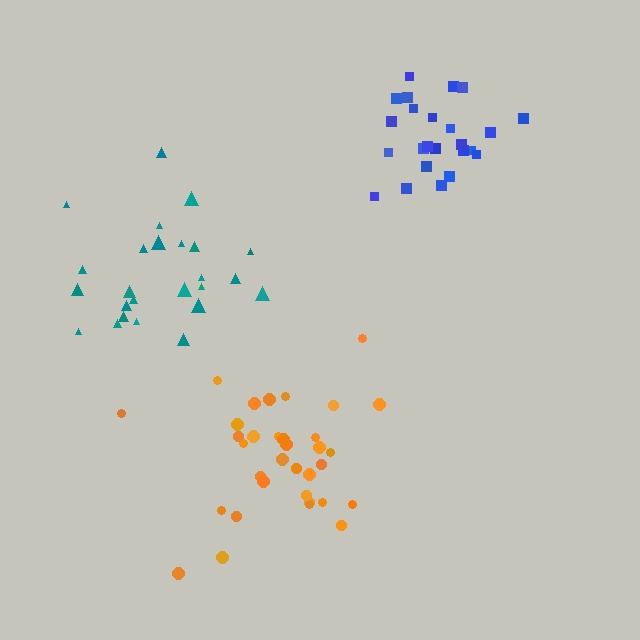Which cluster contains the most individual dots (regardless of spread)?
Orange (34).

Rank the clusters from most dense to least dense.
blue, teal, orange.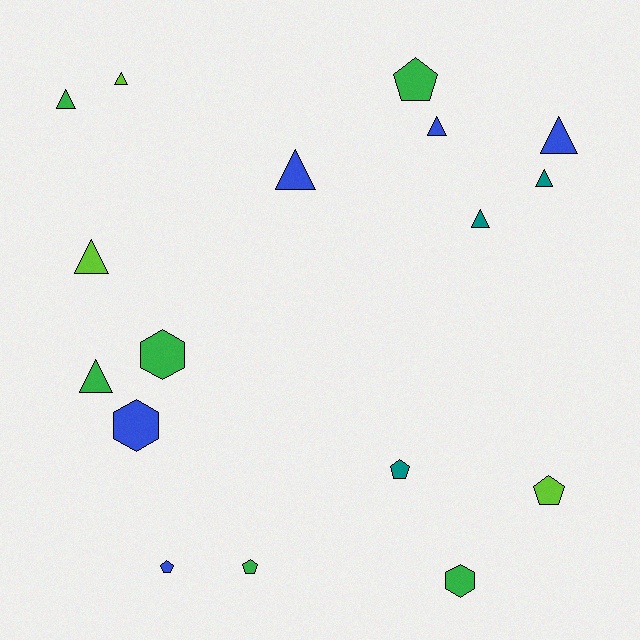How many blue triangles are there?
There are 3 blue triangles.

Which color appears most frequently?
Green, with 6 objects.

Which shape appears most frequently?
Triangle, with 9 objects.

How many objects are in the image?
There are 17 objects.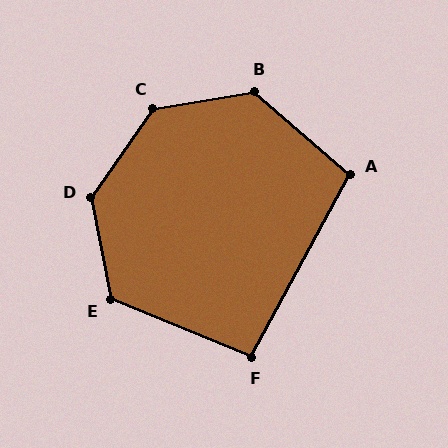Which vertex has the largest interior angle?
C, at approximately 134 degrees.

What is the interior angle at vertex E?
Approximately 123 degrees (obtuse).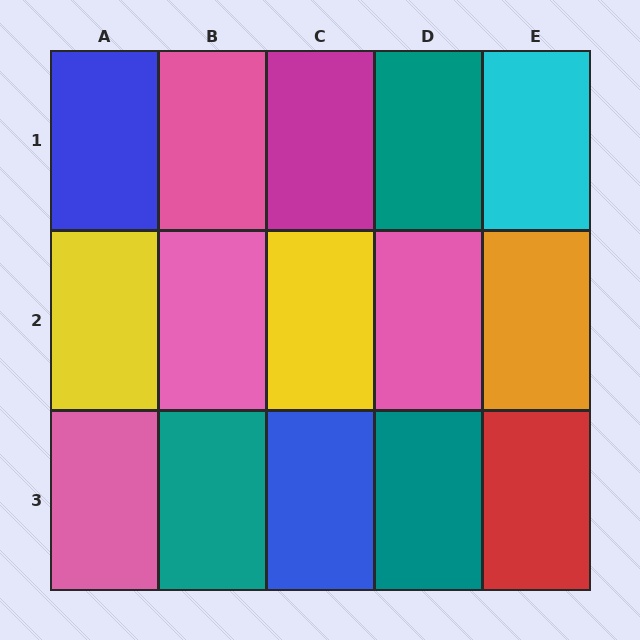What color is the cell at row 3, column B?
Teal.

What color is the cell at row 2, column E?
Orange.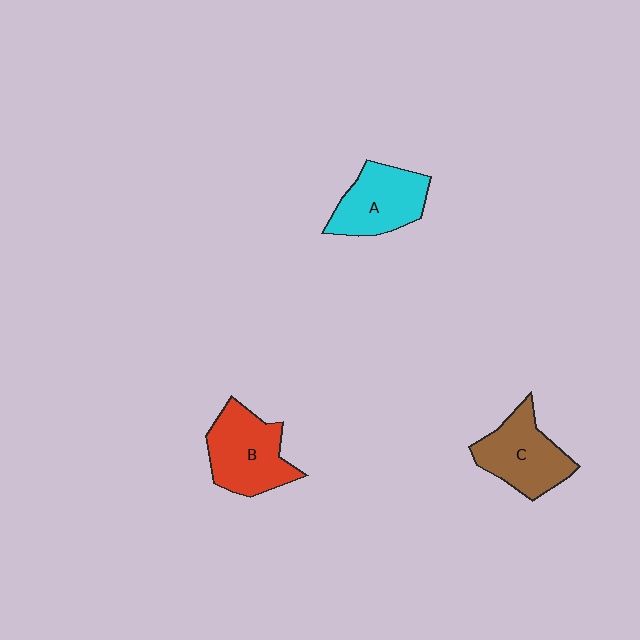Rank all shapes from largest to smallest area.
From largest to smallest: B (red), C (brown), A (cyan).